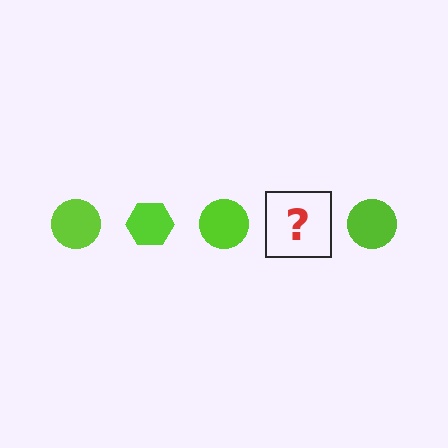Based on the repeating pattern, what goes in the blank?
The blank should be a lime hexagon.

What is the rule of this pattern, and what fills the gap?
The rule is that the pattern cycles through circle, hexagon shapes in lime. The gap should be filled with a lime hexagon.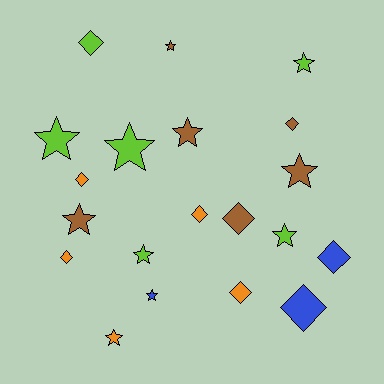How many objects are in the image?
There are 20 objects.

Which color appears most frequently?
Brown, with 6 objects.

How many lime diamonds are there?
There is 1 lime diamond.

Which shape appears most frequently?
Star, with 11 objects.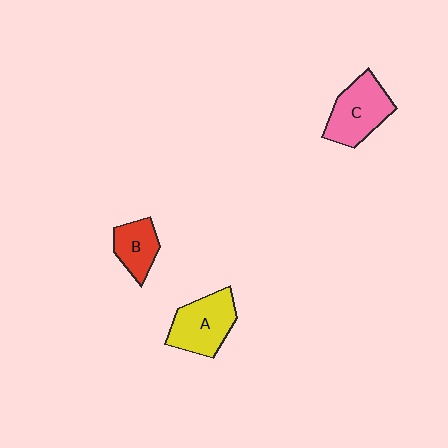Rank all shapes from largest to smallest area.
From largest to smallest: C (pink), A (yellow), B (red).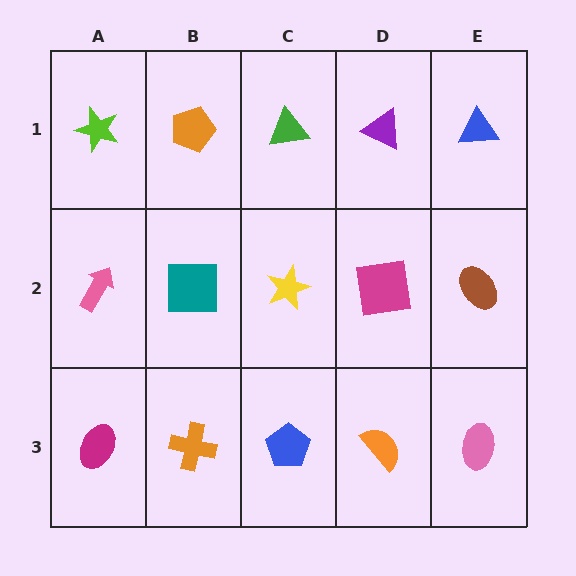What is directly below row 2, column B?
An orange cross.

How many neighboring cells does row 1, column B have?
3.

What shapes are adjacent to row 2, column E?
A blue triangle (row 1, column E), a pink ellipse (row 3, column E), a magenta square (row 2, column D).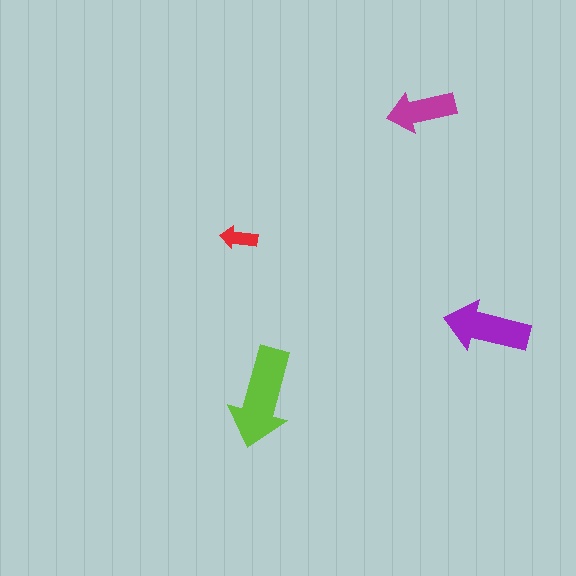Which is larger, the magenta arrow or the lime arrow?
The lime one.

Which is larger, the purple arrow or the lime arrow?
The lime one.